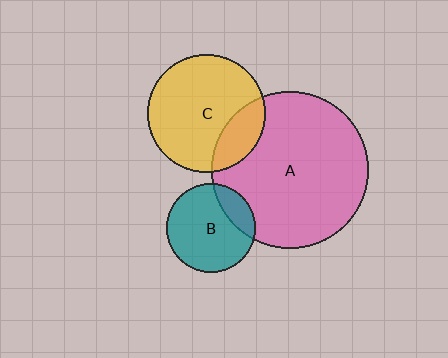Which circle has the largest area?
Circle A (pink).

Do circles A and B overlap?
Yes.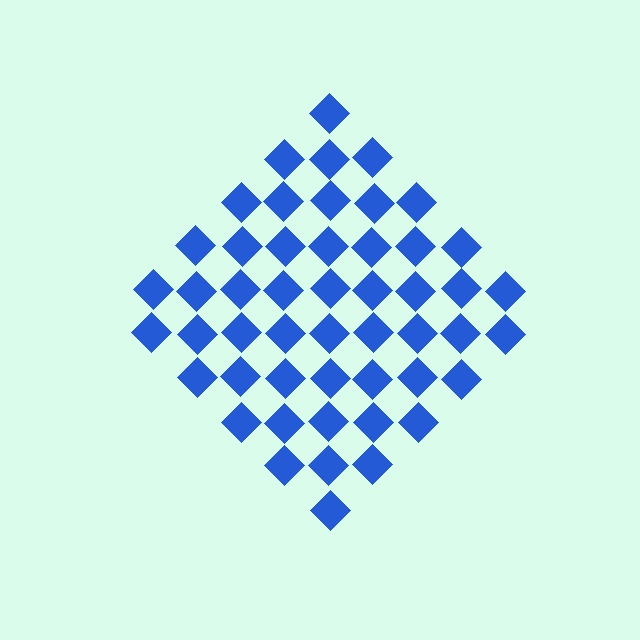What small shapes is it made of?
It is made of small diamonds.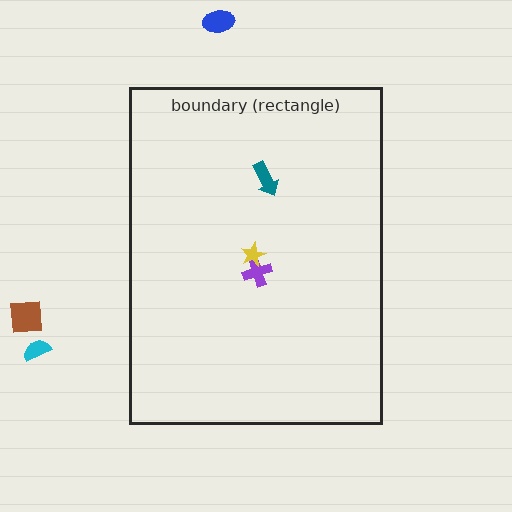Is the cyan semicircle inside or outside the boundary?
Outside.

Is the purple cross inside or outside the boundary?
Inside.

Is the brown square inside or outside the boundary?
Outside.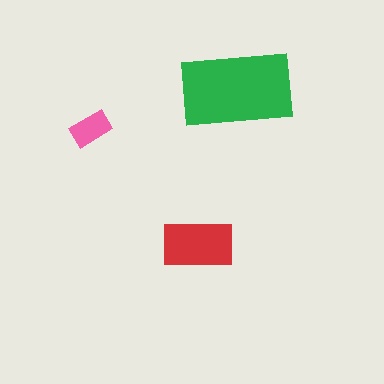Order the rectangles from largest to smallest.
the green one, the red one, the pink one.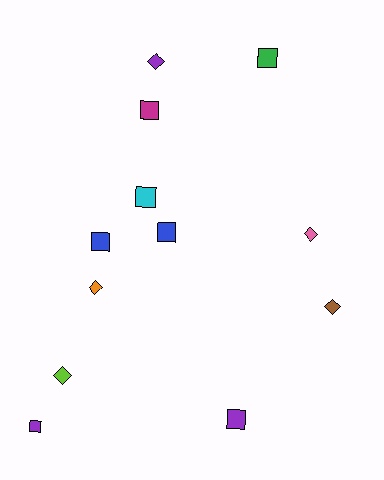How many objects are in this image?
There are 12 objects.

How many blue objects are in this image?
There are 2 blue objects.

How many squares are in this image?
There are 7 squares.